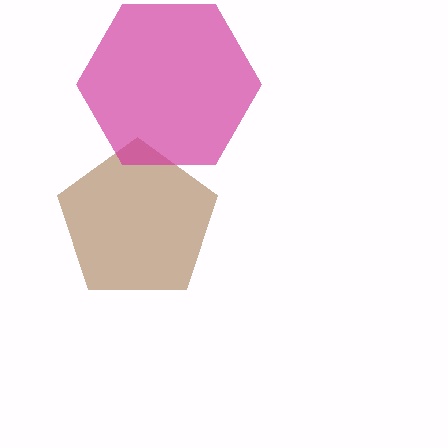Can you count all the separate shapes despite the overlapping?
Yes, there are 2 separate shapes.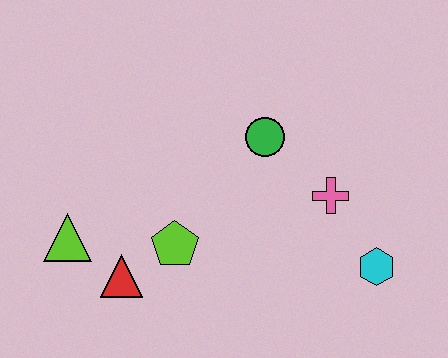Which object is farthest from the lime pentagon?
The cyan hexagon is farthest from the lime pentagon.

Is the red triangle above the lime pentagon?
No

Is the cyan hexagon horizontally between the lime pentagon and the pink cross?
No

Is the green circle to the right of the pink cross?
No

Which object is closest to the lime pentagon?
The red triangle is closest to the lime pentagon.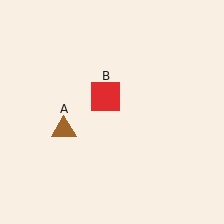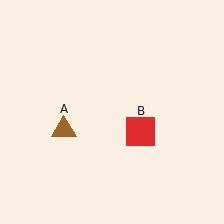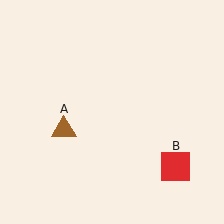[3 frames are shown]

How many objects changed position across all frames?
1 object changed position: red square (object B).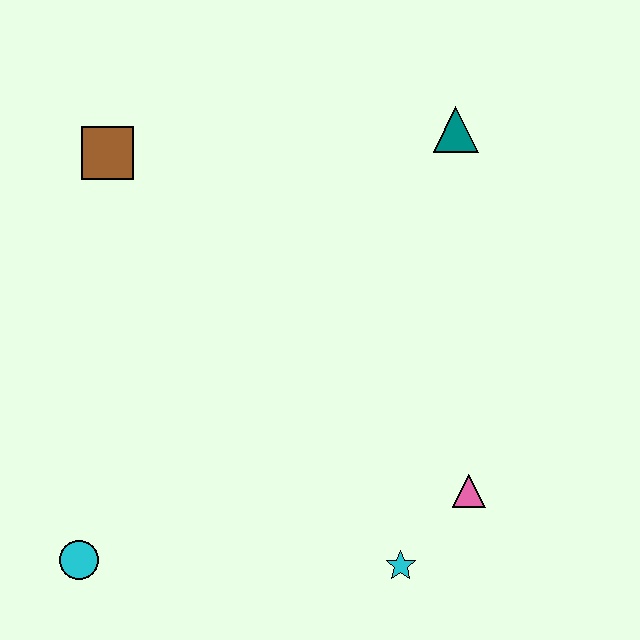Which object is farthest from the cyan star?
The brown square is farthest from the cyan star.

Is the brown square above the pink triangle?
Yes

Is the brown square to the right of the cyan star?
No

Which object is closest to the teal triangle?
The brown square is closest to the teal triangle.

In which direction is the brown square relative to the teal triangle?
The brown square is to the left of the teal triangle.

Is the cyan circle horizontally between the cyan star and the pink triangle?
No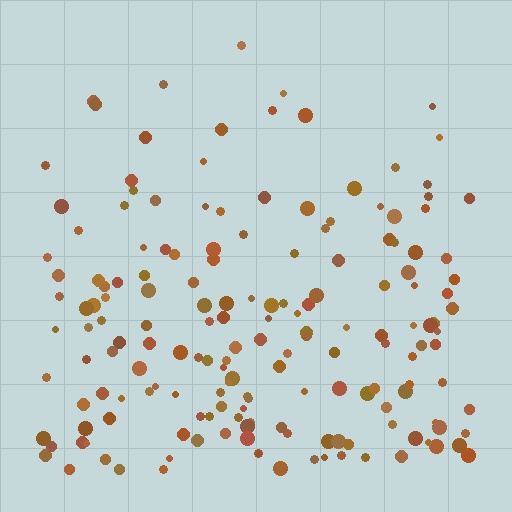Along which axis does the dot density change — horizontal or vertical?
Vertical.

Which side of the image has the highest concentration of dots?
The bottom.